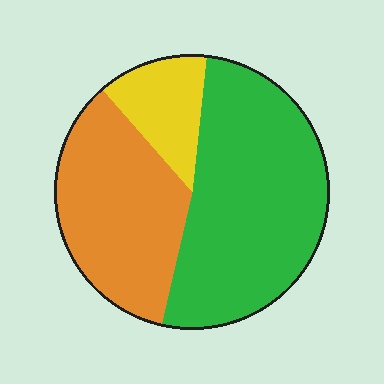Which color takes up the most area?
Green, at roughly 50%.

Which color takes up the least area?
Yellow, at roughly 15%.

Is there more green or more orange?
Green.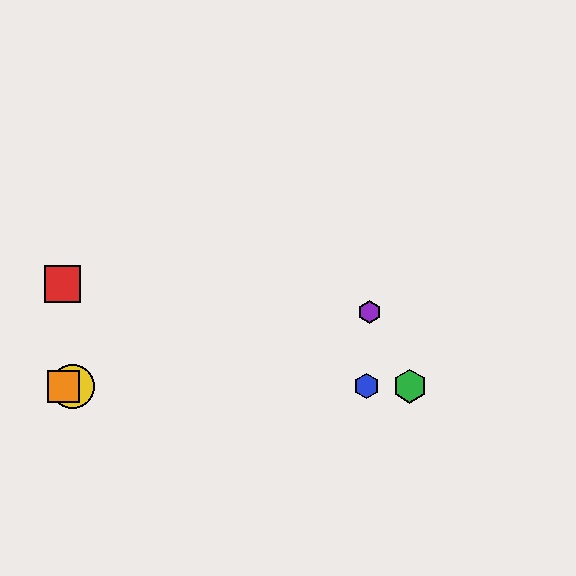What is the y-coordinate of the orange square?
The orange square is at y≈386.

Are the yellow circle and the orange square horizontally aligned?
Yes, both are at y≈386.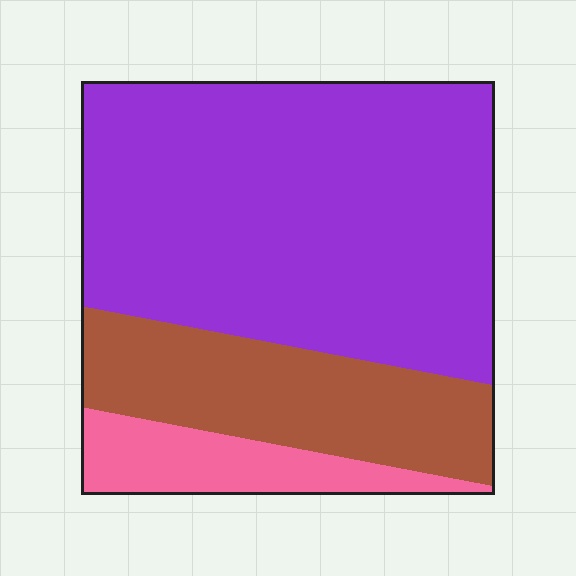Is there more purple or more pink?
Purple.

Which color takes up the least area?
Pink, at roughly 10%.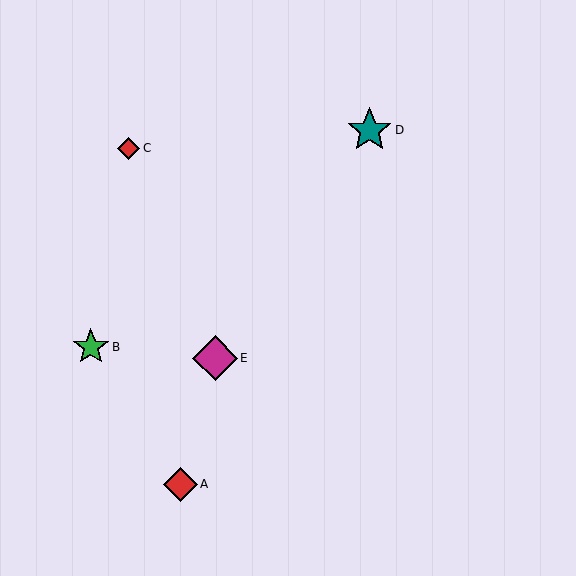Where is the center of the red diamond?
The center of the red diamond is at (129, 148).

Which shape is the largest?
The teal star (labeled D) is the largest.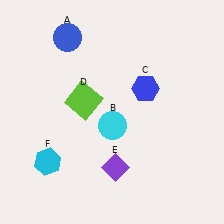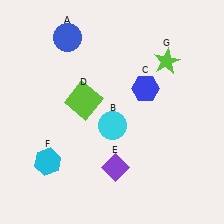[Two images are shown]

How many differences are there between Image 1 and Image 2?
There is 1 difference between the two images.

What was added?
A lime star (G) was added in Image 2.